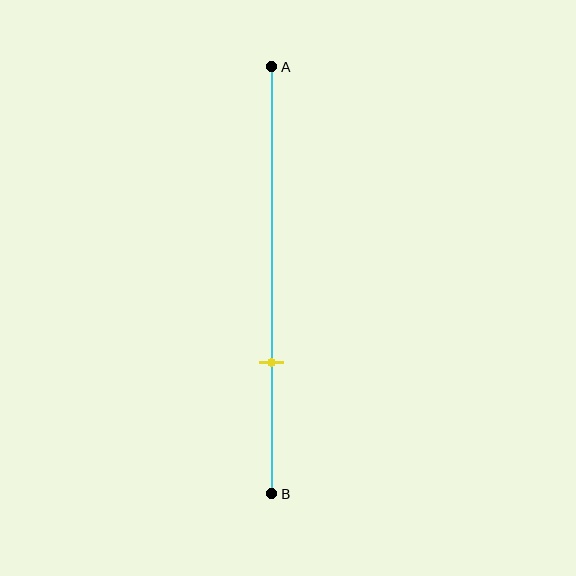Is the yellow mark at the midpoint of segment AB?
No, the mark is at about 70% from A, not at the 50% midpoint.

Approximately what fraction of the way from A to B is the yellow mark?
The yellow mark is approximately 70% of the way from A to B.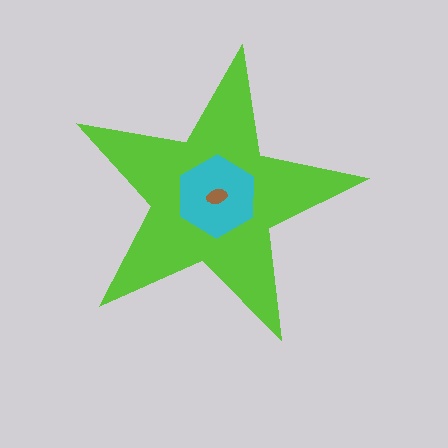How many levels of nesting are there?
3.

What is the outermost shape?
The lime star.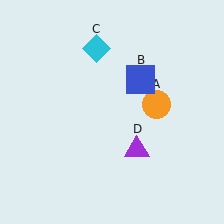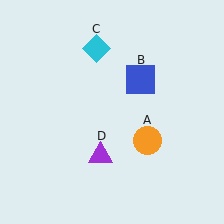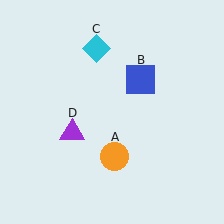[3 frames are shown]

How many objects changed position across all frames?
2 objects changed position: orange circle (object A), purple triangle (object D).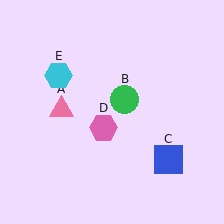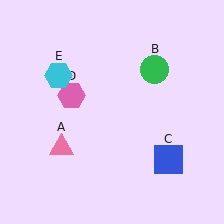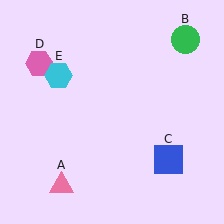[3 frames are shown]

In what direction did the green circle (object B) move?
The green circle (object B) moved up and to the right.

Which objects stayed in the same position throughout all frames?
Blue square (object C) and cyan hexagon (object E) remained stationary.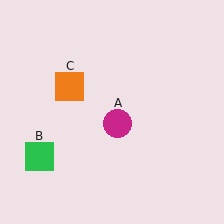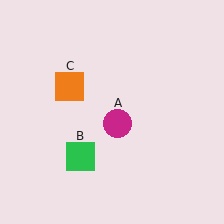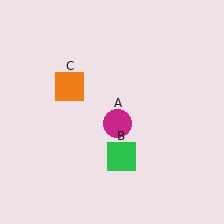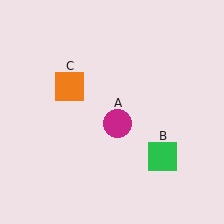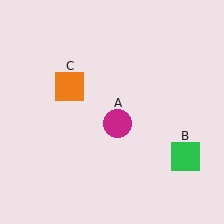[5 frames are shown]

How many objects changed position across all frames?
1 object changed position: green square (object B).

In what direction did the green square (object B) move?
The green square (object B) moved right.